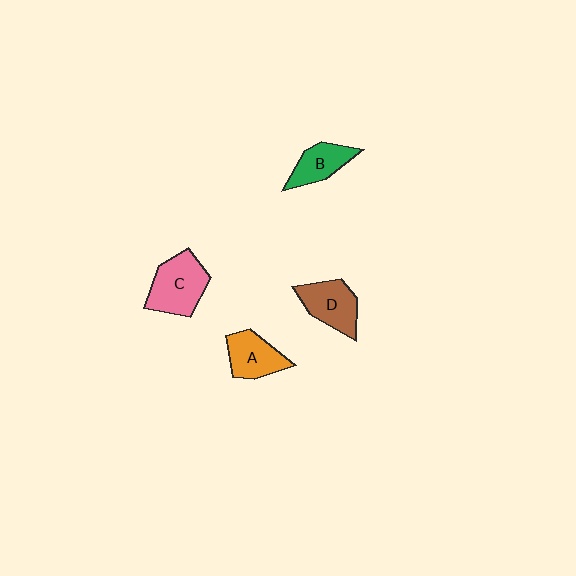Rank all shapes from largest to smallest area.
From largest to smallest: C (pink), D (brown), A (orange), B (green).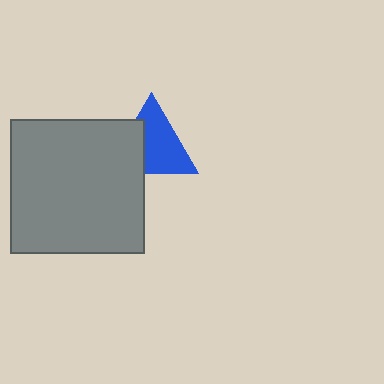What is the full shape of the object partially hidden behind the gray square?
The partially hidden object is a blue triangle.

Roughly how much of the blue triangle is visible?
About half of it is visible (roughly 64%).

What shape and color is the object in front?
The object in front is a gray square.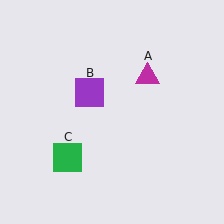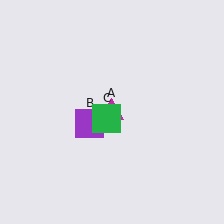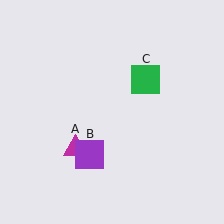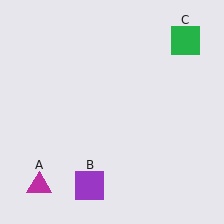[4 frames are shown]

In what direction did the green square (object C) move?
The green square (object C) moved up and to the right.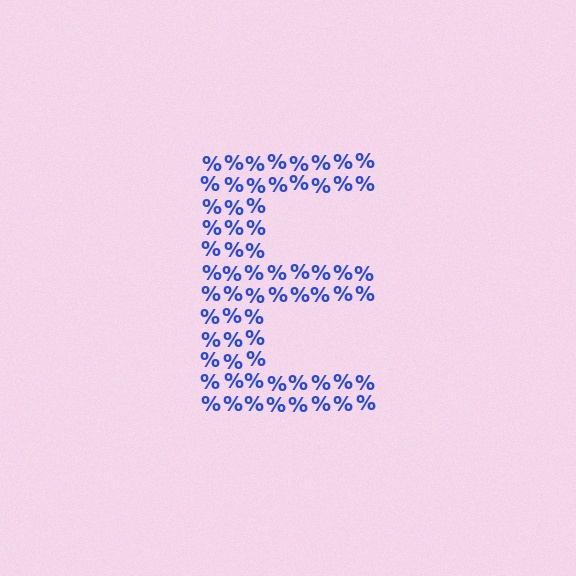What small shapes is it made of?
It is made of small percent signs.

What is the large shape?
The large shape is the letter E.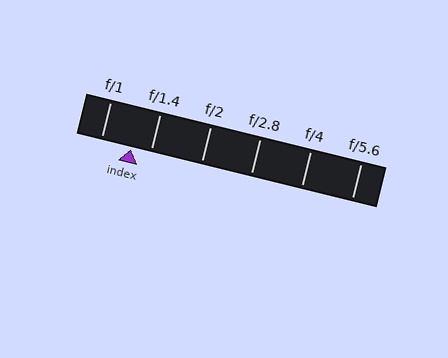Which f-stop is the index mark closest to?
The index mark is closest to f/1.4.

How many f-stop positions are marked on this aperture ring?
There are 6 f-stop positions marked.